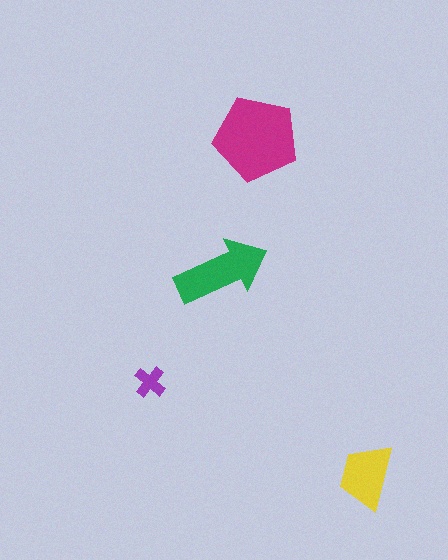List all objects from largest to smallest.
The magenta pentagon, the green arrow, the yellow trapezoid, the purple cross.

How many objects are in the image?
There are 4 objects in the image.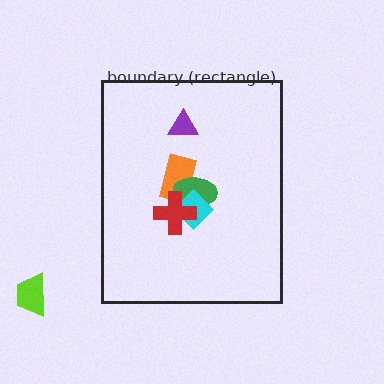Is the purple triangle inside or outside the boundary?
Inside.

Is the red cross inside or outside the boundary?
Inside.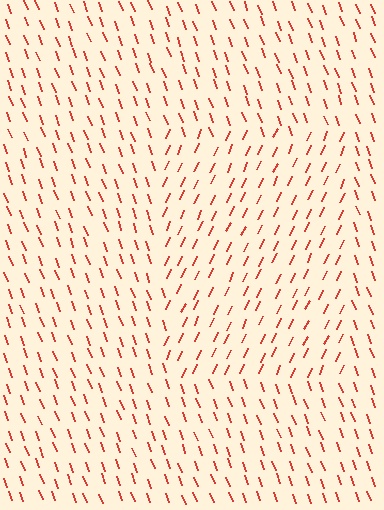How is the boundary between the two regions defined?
The boundary is defined purely by a change in line orientation (approximately 45 degrees difference). All lines are the same color and thickness.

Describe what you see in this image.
The image is filled with small red line segments. A rectangle region in the image has lines oriented differently from the surrounding lines, creating a visible texture boundary.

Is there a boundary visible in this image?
Yes, there is a texture boundary formed by a change in line orientation.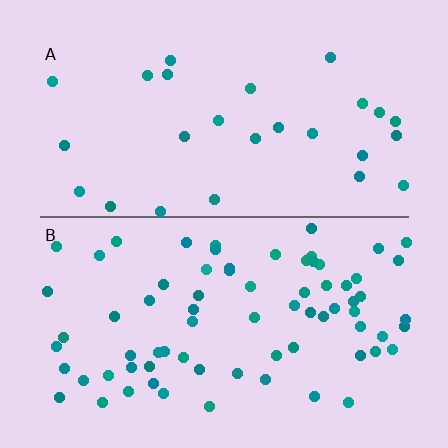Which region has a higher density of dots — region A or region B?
B (the bottom).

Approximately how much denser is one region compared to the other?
Approximately 2.8× — region B over region A.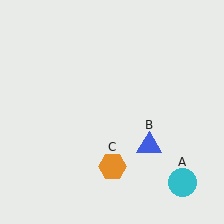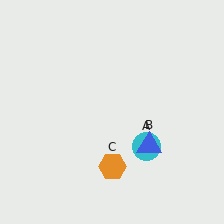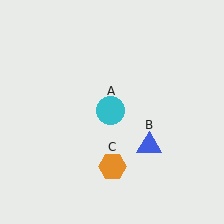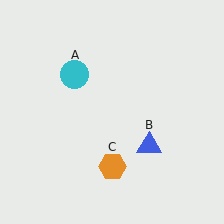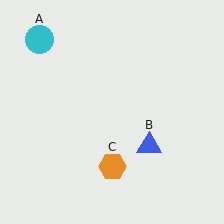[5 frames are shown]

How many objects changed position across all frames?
1 object changed position: cyan circle (object A).